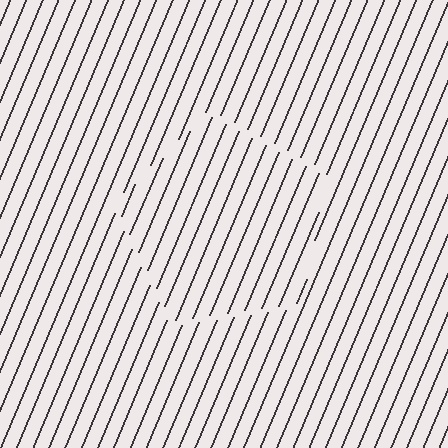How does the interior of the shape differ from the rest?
The interior of the shape contains the same grating, shifted by half a period — the contour is defined by the phase discontinuity where line-ends from the inner and outer gratings abut.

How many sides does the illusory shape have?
5 sides — the line-ends trace a pentagon.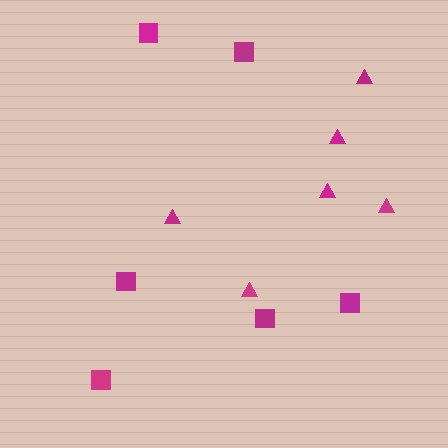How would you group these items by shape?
There are 2 groups: one group of squares (6) and one group of triangles (6).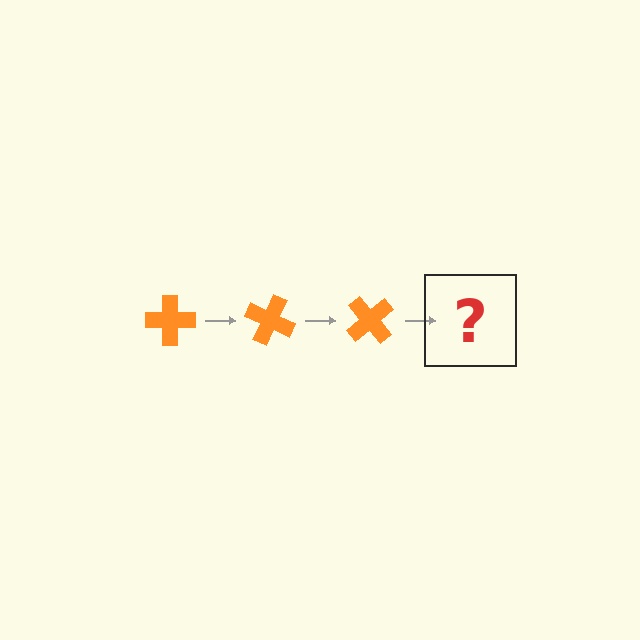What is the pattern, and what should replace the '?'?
The pattern is that the cross rotates 25 degrees each step. The '?' should be an orange cross rotated 75 degrees.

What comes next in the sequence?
The next element should be an orange cross rotated 75 degrees.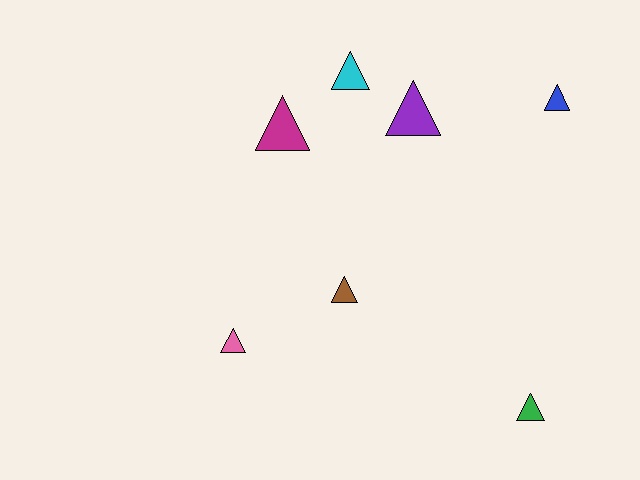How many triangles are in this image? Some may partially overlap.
There are 7 triangles.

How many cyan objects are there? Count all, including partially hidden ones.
There is 1 cyan object.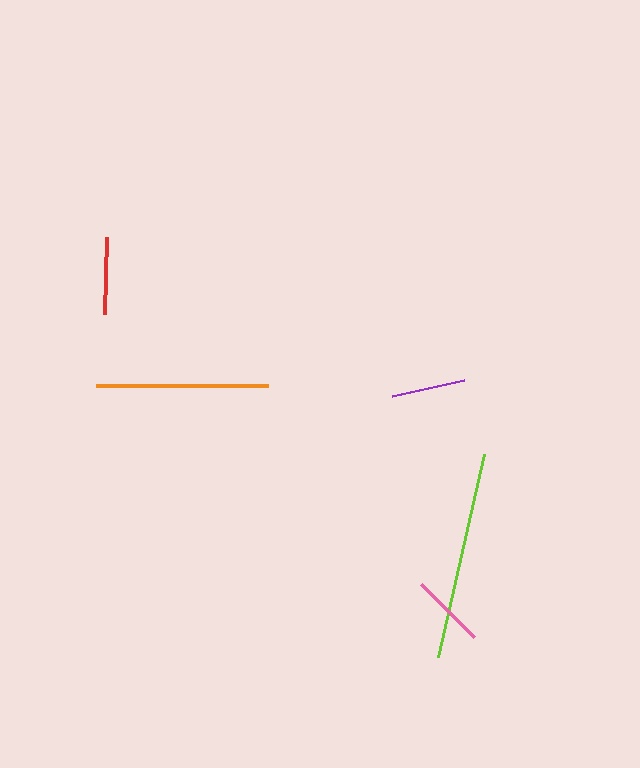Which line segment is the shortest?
The purple line is the shortest at approximately 74 pixels.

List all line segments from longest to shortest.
From longest to shortest: lime, orange, red, pink, purple.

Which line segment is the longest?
The lime line is the longest at approximately 208 pixels.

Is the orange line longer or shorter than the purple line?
The orange line is longer than the purple line.